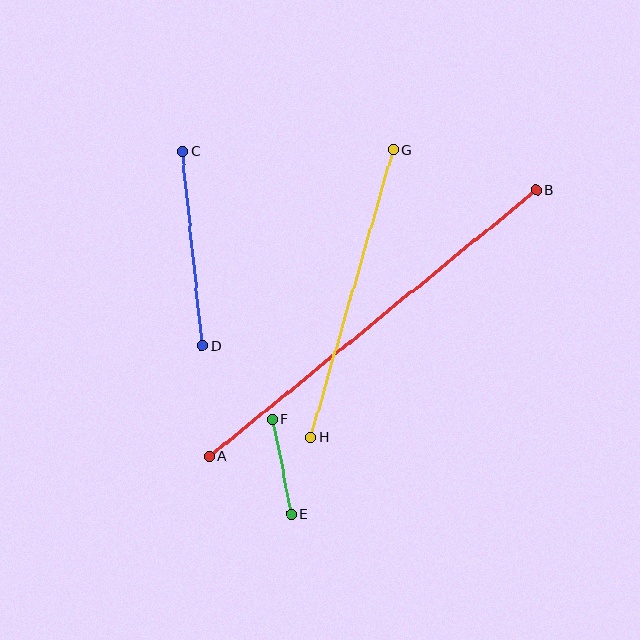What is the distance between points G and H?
The distance is approximately 299 pixels.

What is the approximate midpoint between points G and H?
The midpoint is at approximately (352, 293) pixels.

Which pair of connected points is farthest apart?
Points A and B are farthest apart.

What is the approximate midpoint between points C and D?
The midpoint is at approximately (192, 248) pixels.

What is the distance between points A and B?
The distance is approximately 422 pixels.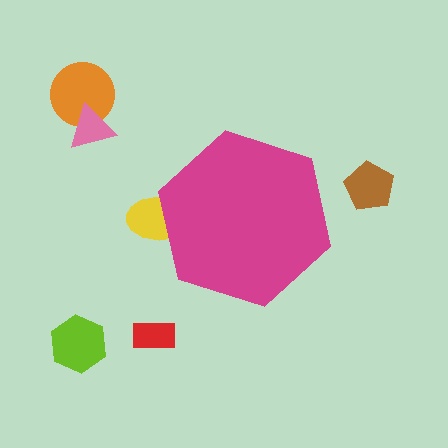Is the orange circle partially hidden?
No, the orange circle is fully visible.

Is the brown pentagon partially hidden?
No, the brown pentagon is fully visible.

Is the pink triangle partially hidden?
No, the pink triangle is fully visible.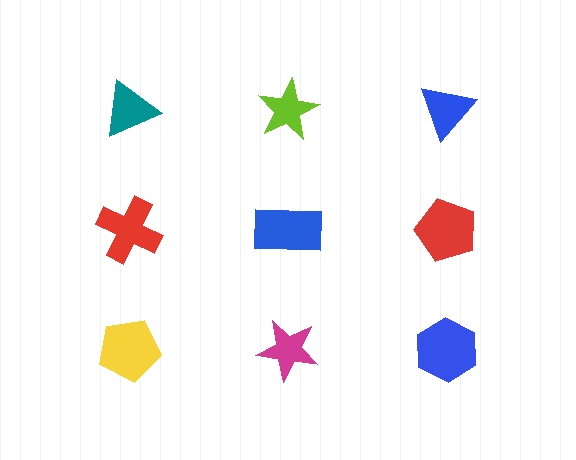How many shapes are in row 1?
3 shapes.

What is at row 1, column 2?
A lime star.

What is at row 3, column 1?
A yellow pentagon.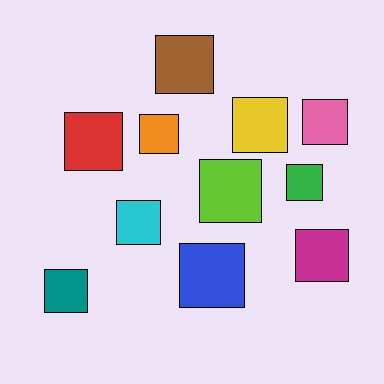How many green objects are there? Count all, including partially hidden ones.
There is 1 green object.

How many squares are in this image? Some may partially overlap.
There are 11 squares.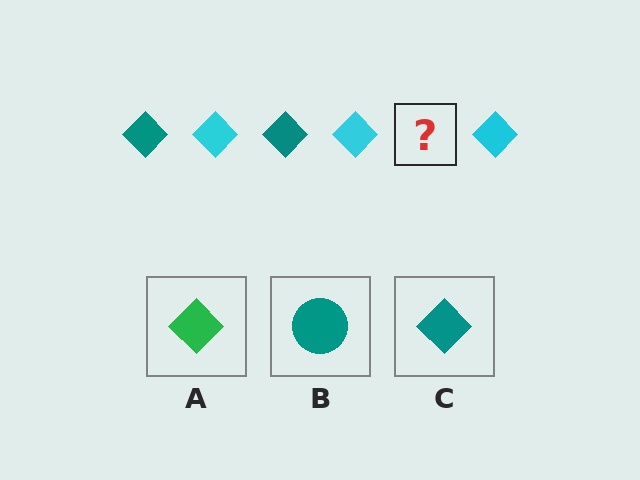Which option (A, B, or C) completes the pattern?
C.